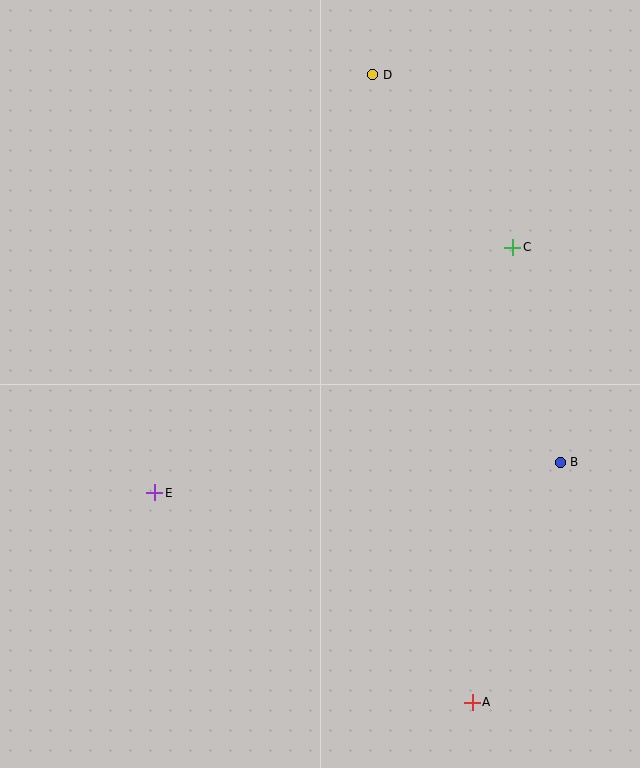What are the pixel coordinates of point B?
Point B is at (560, 462).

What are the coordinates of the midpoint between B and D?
The midpoint between B and D is at (467, 269).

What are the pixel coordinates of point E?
Point E is at (155, 493).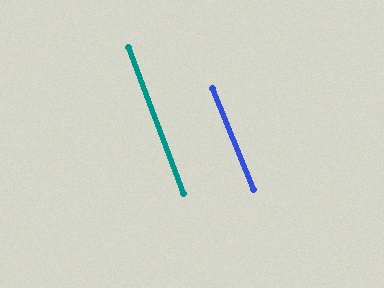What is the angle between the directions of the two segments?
Approximately 1 degree.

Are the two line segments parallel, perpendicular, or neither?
Parallel — their directions differ by only 1.0°.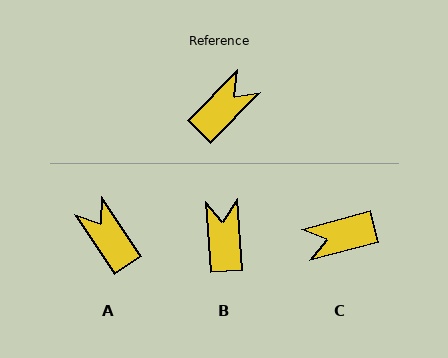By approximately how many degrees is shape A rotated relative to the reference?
Approximately 79 degrees counter-clockwise.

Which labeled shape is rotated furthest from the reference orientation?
C, about 150 degrees away.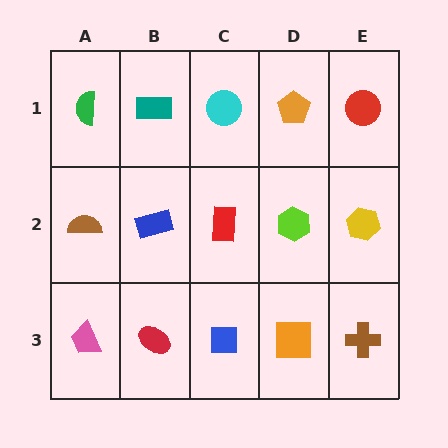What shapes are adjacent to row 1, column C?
A red rectangle (row 2, column C), a teal rectangle (row 1, column B), an orange pentagon (row 1, column D).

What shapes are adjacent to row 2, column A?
A green semicircle (row 1, column A), a pink trapezoid (row 3, column A), a blue rectangle (row 2, column B).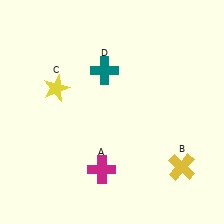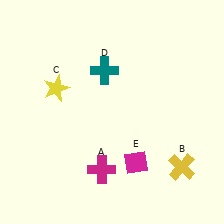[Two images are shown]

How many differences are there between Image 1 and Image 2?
There is 1 difference between the two images.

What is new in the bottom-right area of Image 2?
A magenta diamond (E) was added in the bottom-right area of Image 2.